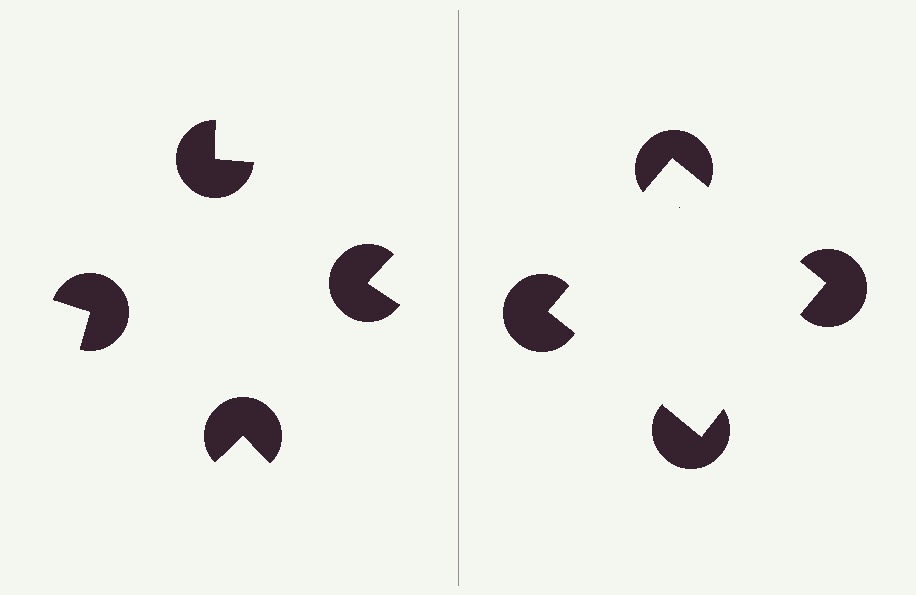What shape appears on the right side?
An illusory square.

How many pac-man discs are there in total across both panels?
8 — 4 on each side.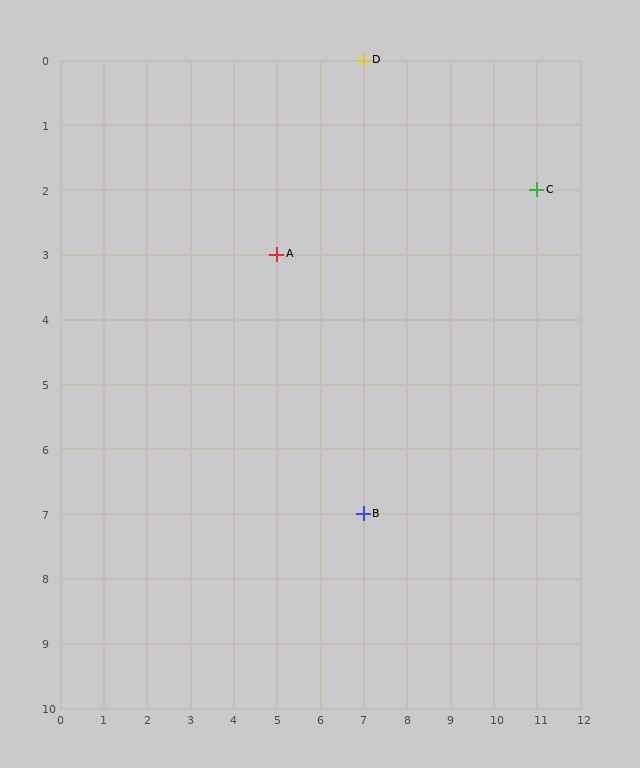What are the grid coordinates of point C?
Point C is at grid coordinates (11, 2).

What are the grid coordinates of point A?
Point A is at grid coordinates (5, 3).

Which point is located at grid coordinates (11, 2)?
Point C is at (11, 2).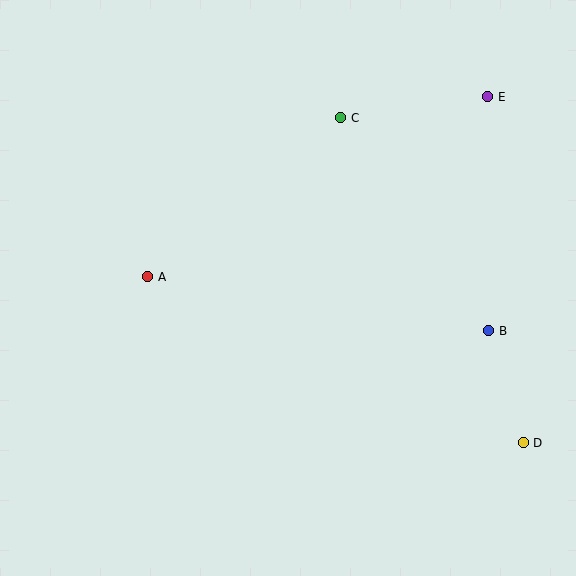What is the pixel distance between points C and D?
The distance between C and D is 373 pixels.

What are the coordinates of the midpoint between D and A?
The midpoint between D and A is at (335, 360).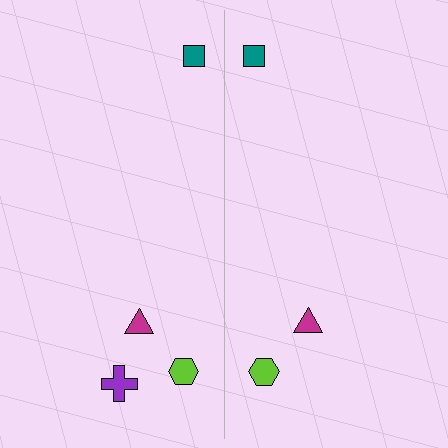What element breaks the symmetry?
A purple cross is missing from the right side.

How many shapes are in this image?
There are 7 shapes in this image.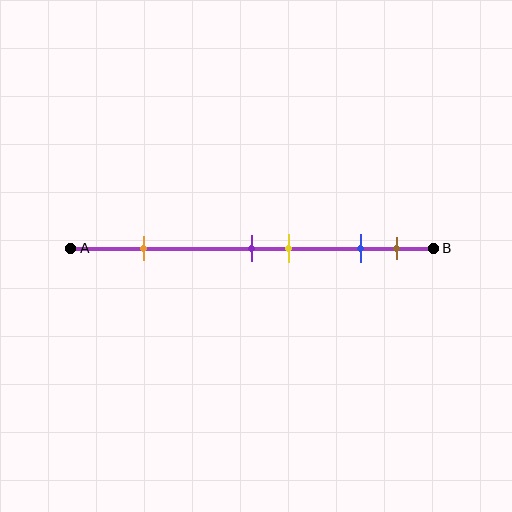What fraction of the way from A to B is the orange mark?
The orange mark is approximately 20% (0.2) of the way from A to B.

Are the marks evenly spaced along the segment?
No, the marks are not evenly spaced.